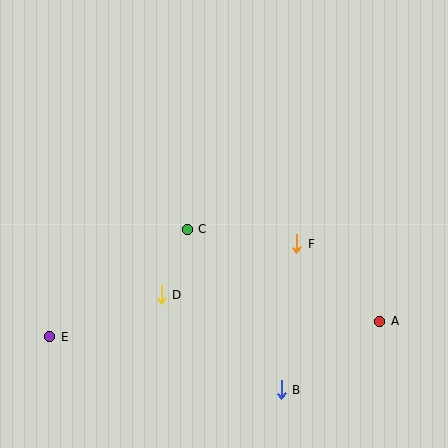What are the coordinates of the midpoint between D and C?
The midpoint between D and C is at (174, 262).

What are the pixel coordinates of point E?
Point E is at (50, 337).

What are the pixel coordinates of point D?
Point D is at (161, 295).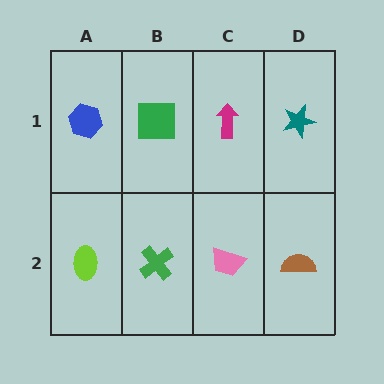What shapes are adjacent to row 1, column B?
A green cross (row 2, column B), a blue hexagon (row 1, column A), a magenta arrow (row 1, column C).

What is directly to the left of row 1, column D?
A magenta arrow.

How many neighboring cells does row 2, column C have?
3.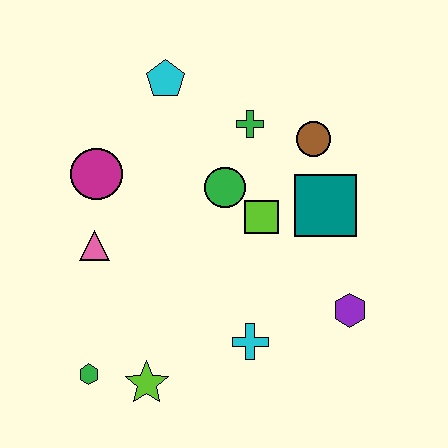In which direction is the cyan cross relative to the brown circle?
The cyan cross is below the brown circle.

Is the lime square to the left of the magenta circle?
No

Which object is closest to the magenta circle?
The pink triangle is closest to the magenta circle.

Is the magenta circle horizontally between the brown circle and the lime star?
No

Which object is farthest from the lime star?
The cyan pentagon is farthest from the lime star.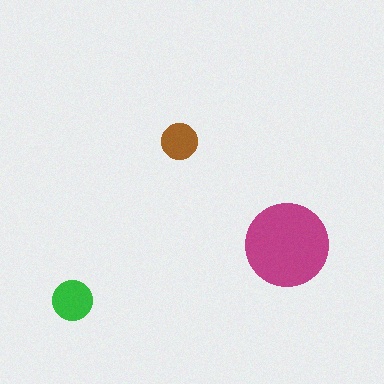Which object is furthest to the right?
The magenta circle is rightmost.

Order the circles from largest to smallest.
the magenta one, the green one, the brown one.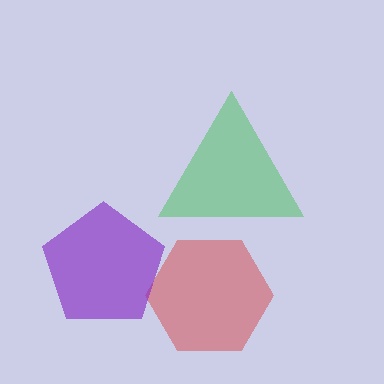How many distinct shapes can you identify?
There are 3 distinct shapes: a red hexagon, a green triangle, a purple pentagon.